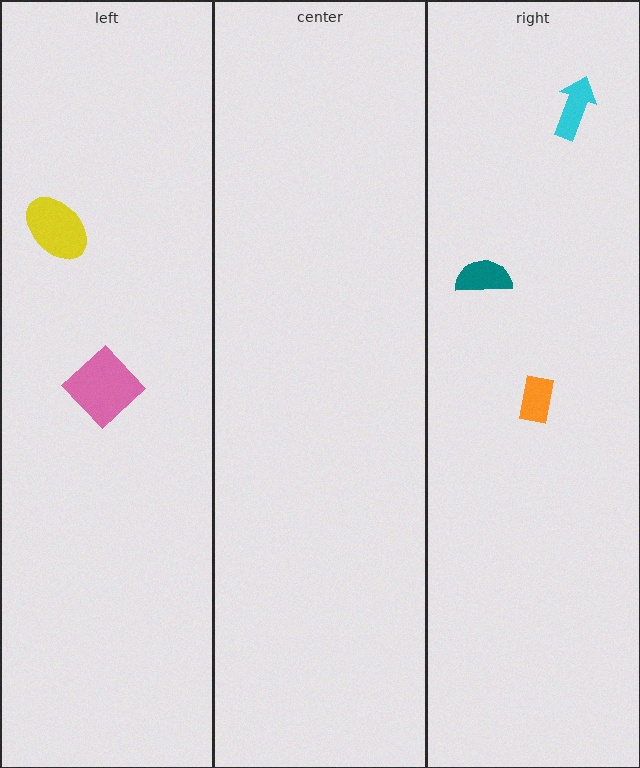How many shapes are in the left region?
2.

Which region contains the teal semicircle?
The right region.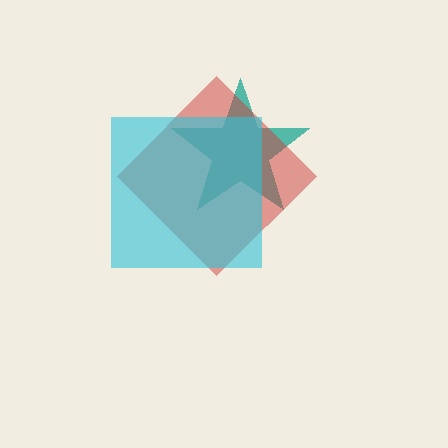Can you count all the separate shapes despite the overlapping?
Yes, there are 3 separate shapes.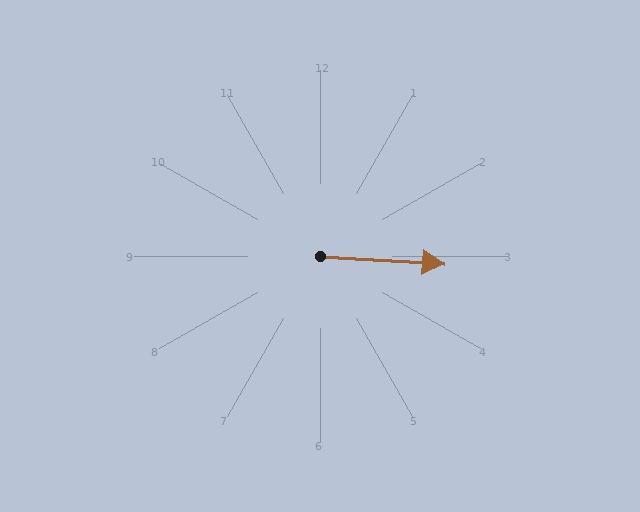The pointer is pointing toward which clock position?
Roughly 3 o'clock.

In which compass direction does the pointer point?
East.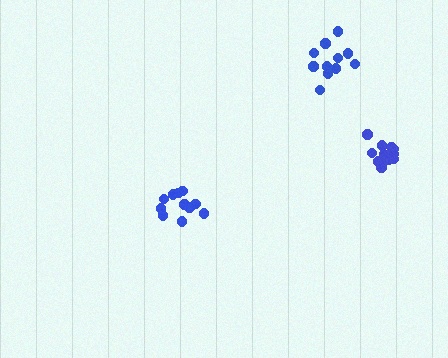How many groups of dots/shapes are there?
There are 3 groups.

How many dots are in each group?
Group 1: 11 dots, Group 2: 12 dots, Group 3: 11 dots (34 total).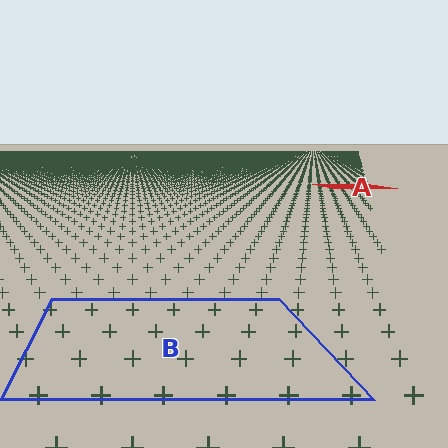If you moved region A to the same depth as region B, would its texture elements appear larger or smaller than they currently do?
They would appear larger. At a closer depth, the same texture elements are projected at a bigger on-screen size.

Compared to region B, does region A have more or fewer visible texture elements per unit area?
Region A has more texture elements per unit area — they are packed more densely because it is farther away.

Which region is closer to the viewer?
Region B is closer. The texture elements there are larger and more spread out.